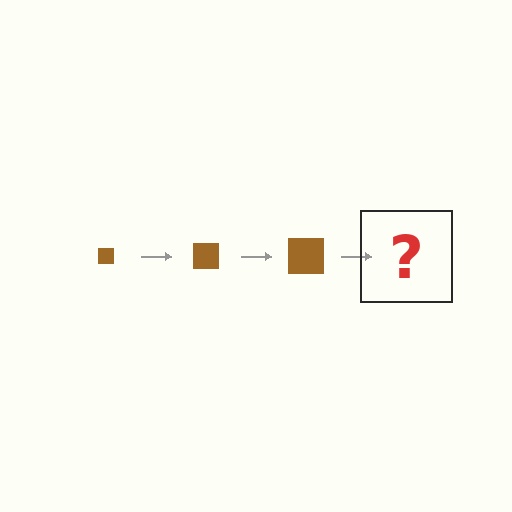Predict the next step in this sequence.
The next step is a brown square, larger than the previous one.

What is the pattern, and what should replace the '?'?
The pattern is that the square gets progressively larger each step. The '?' should be a brown square, larger than the previous one.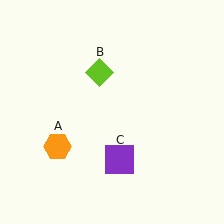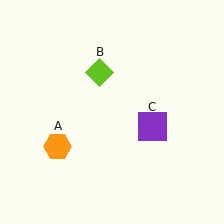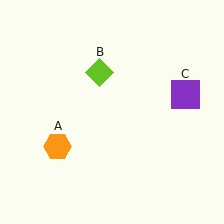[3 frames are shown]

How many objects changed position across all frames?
1 object changed position: purple square (object C).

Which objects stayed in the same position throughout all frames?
Orange hexagon (object A) and lime diamond (object B) remained stationary.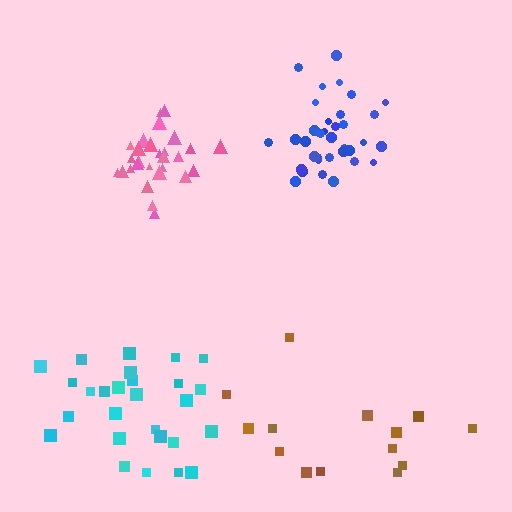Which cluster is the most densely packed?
Pink.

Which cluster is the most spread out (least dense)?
Brown.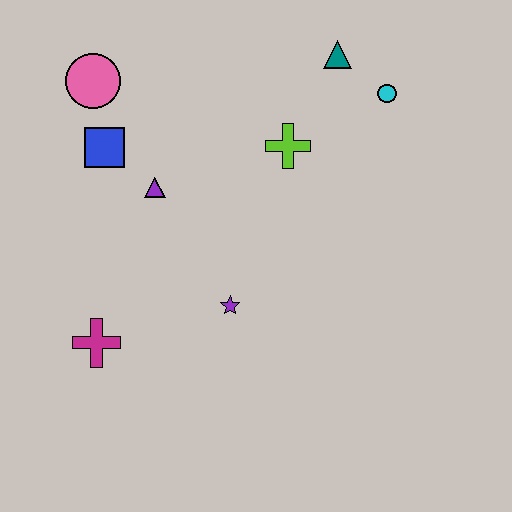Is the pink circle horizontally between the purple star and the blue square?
No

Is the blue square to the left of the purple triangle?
Yes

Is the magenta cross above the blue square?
No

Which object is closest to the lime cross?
The teal triangle is closest to the lime cross.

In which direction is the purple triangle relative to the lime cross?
The purple triangle is to the left of the lime cross.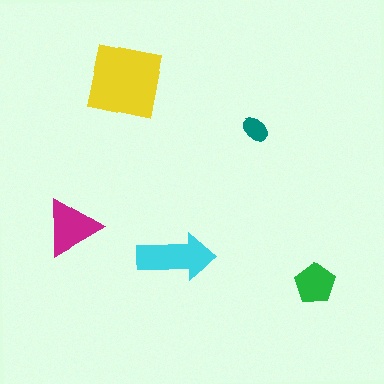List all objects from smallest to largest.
The teal ellipse, the green pentagon, the magenta triangle, the cyan arrow, the yellow square.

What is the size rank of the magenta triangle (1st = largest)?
3rd.